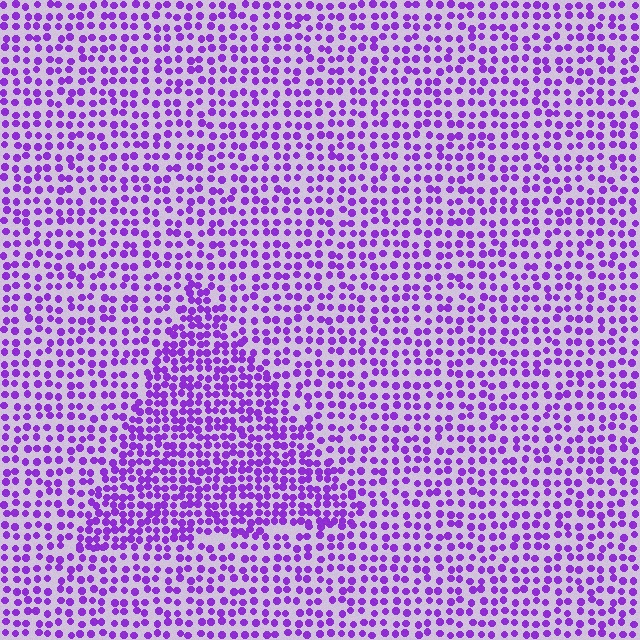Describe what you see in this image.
The image contains small purple elements arranged at two different densities. A triangle-shaped region is visible where the elements are more densely packed than the surrounding area.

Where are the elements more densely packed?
The elements are more densely packed inside the triangle boundary.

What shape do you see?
I see a triangle.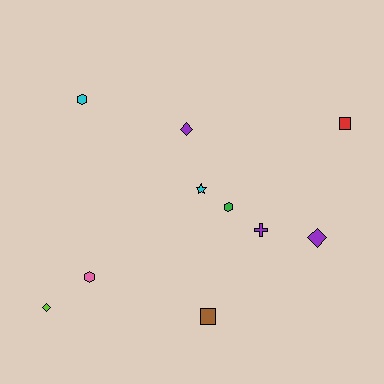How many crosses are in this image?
There is 1 cross.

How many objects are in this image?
There are 10 objects.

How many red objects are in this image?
There is 1 red object.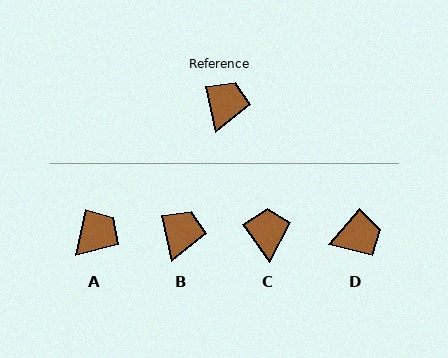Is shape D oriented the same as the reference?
No, it is off by about 53 degrees.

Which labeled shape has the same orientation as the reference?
B.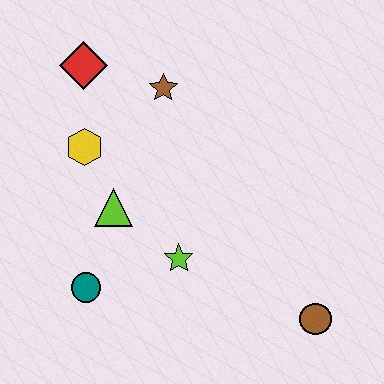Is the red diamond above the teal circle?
Yes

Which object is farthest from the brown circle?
The red diamond is farthest from the brown circle.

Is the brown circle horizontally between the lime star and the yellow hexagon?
No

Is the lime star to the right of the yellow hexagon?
Yes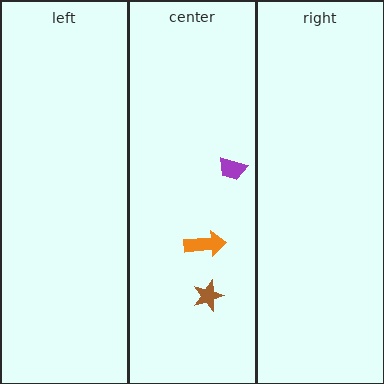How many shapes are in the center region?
3.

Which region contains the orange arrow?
The center region.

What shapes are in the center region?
The purple trapezoid, the brown star, the orange arrow.